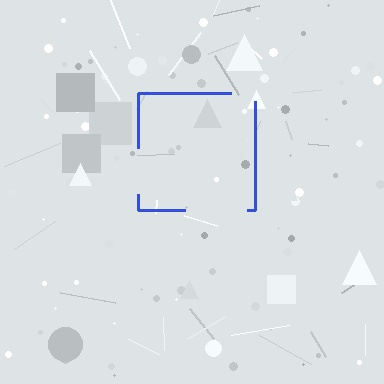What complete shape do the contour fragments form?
The contour fragments form a square.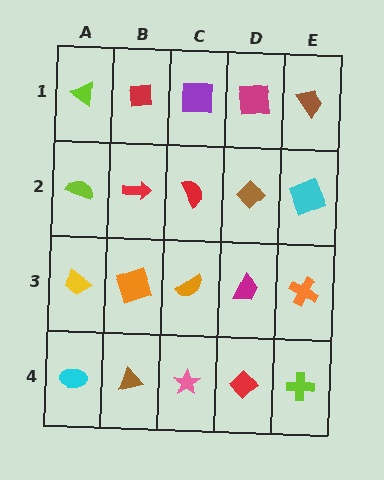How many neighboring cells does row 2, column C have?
4.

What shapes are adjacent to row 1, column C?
A red semicircle (row 2, column C), a red square (row 1, column B), a magenta square (row 1, column D).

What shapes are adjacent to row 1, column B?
A red arrow (row 2, column B), a lime triangle (row 1, column A), a purple square (row 1, column C).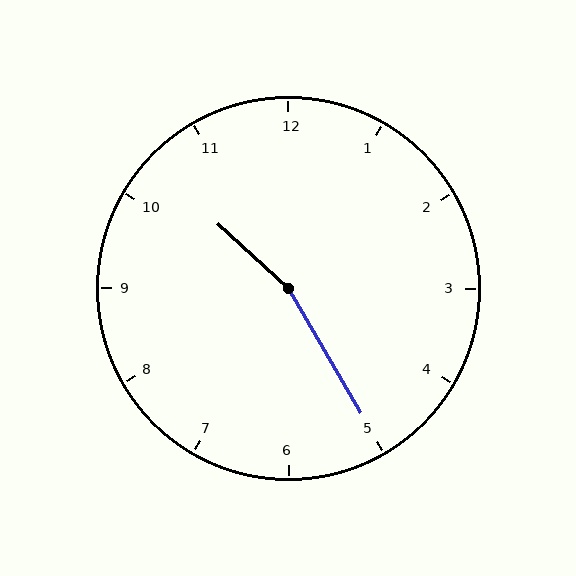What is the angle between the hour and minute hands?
Approximately 162 degrees.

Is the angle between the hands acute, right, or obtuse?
It is obtuse.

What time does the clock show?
10:25.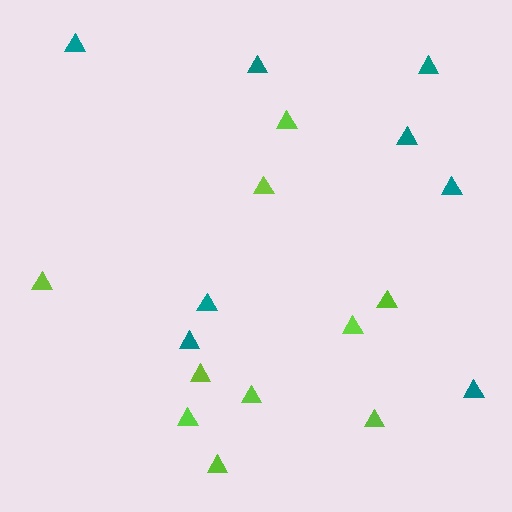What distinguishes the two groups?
There are 2 groups: one group of teal triangles (8) and one group of lime triangles (10).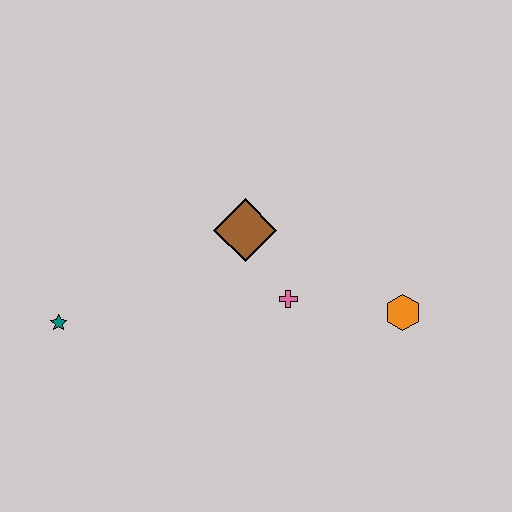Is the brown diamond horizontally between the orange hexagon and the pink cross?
No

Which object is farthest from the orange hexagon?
The teal star is farthest from the orange hexagon.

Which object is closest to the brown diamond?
The pink cross is closest to the brown diamond.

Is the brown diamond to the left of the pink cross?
Yes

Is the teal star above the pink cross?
No